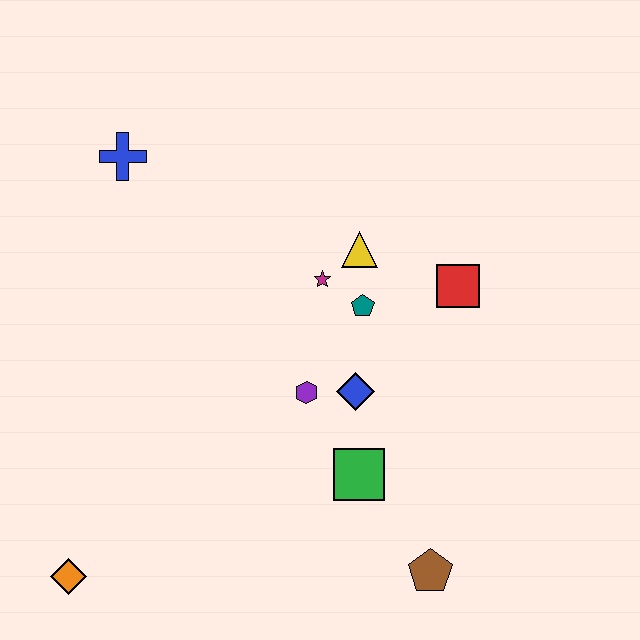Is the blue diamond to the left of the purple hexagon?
No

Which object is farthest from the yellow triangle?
The orange diamond is farthest from the yellow triangle.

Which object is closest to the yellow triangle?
The magenta star is closest to the yellow triangle.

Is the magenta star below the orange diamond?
No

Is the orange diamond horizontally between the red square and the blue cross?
No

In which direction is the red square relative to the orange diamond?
The red square is to the right of the orange diamond.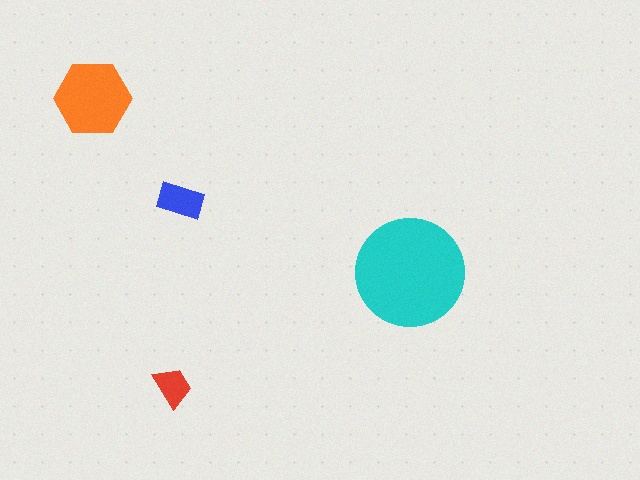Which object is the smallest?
The red trapezoid.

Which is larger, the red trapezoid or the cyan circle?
The cyan circle.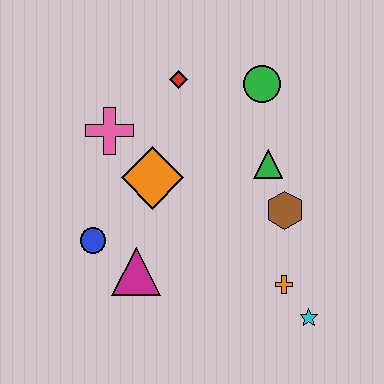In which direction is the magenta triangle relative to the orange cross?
The magenta triangle is to the left of the orange cross.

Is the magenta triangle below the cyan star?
No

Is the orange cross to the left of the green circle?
No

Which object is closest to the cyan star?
The orange cross is closest to the cyan star.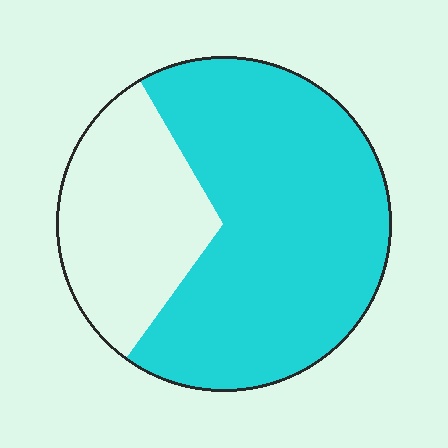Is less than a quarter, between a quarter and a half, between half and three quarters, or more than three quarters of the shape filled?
Between half and three quarters.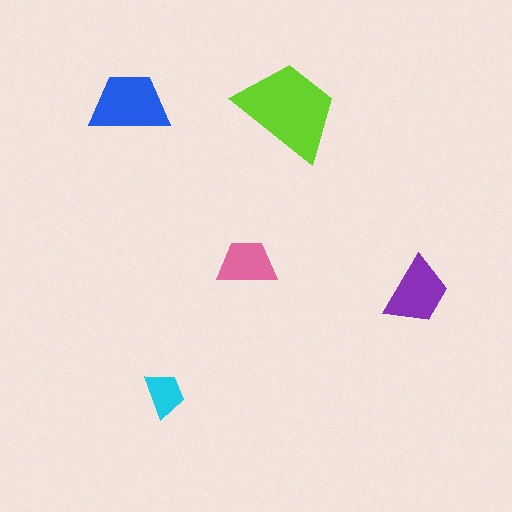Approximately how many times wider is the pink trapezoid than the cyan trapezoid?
About 1.5 times wider.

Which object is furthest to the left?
The blue trapezoid is leftmost.